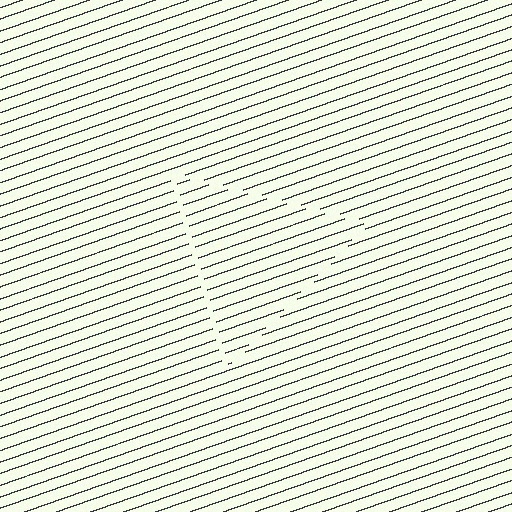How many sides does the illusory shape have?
3 sides — the line-ends trace a triangle.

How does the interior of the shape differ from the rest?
The interior of the shape contains the same grating, shifted by half a period — the contour is defined by the phase discontinuity where line-ends from the inner and outer gratings abut.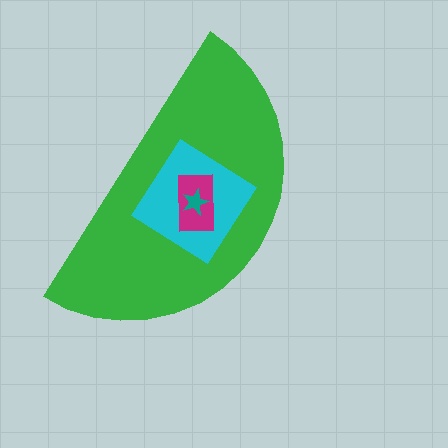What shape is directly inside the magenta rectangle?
The teal star.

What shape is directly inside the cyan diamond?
The magenta rectangle.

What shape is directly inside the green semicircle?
The cyan diamond.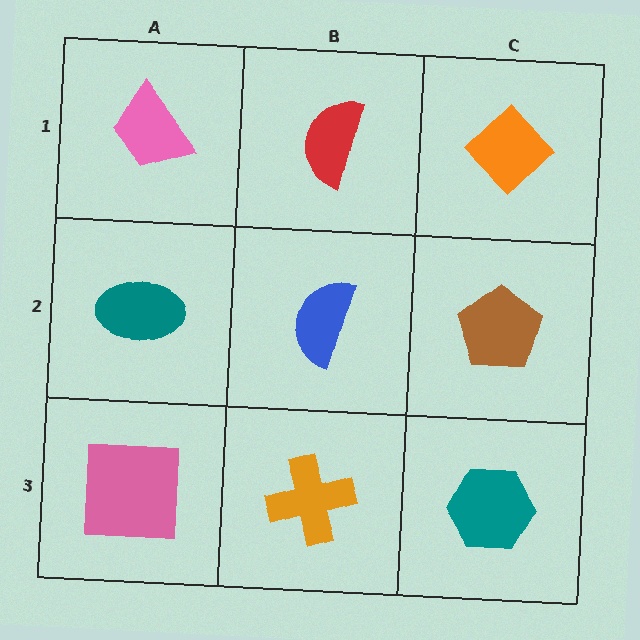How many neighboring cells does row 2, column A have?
3.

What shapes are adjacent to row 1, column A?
A teal ellipse (row 2, column A), a red semicircle (row 1, column B).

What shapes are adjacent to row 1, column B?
A blue semicircle (row 2, column B), a pink trapezoid (row 1, column A), an orange diamond (row 1, column C).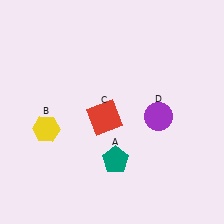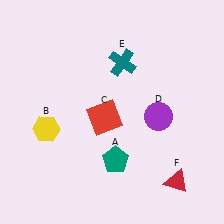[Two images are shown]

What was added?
A teal cross (E), a red triangle (F) were added in Image 2.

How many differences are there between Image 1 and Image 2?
There are 2 differences between the two images.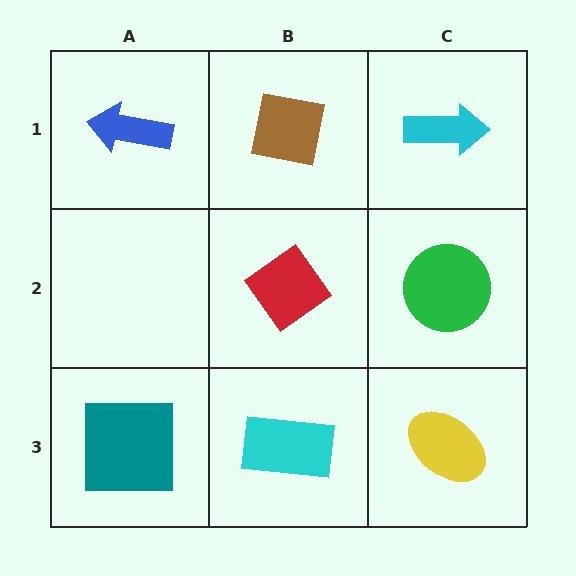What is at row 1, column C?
A cyan arrow.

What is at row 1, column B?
A brown square.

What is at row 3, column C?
A yellow ellipse.